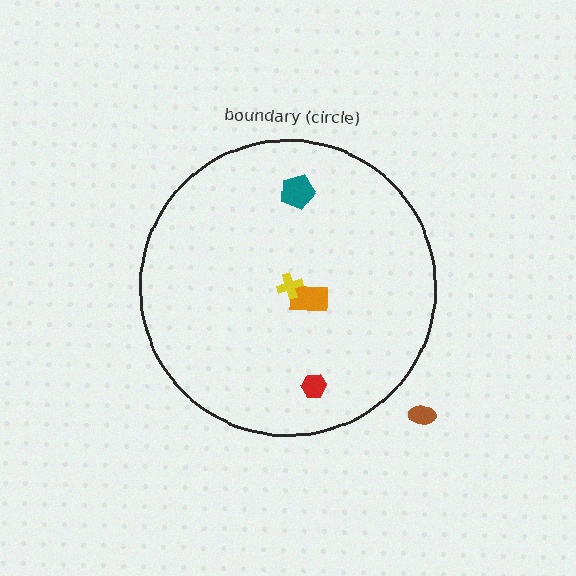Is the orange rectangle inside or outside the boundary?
Inside.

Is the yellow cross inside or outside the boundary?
Inside.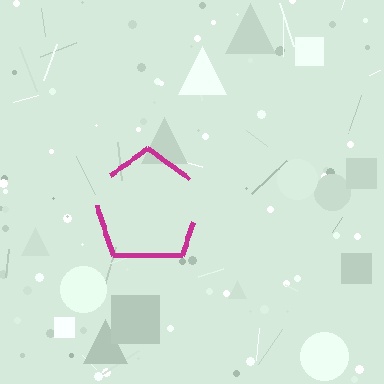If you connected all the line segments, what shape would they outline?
They would outline a pentagon.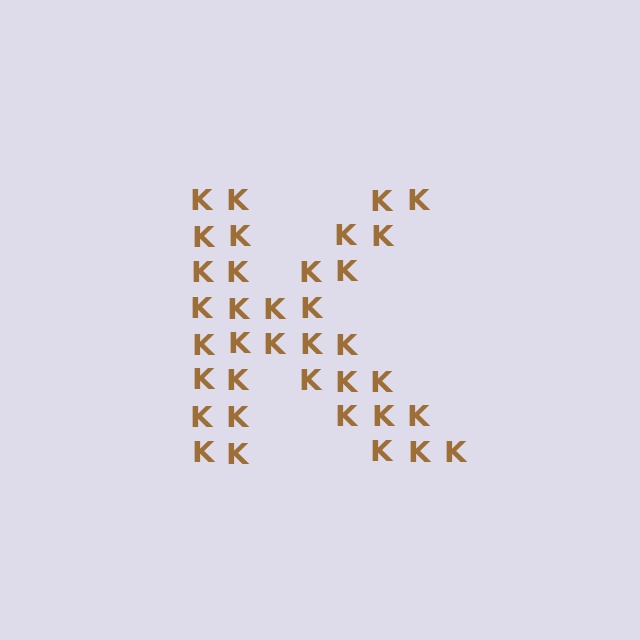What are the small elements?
The small elements are letter K's.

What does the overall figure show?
The overall figure shows the letter K.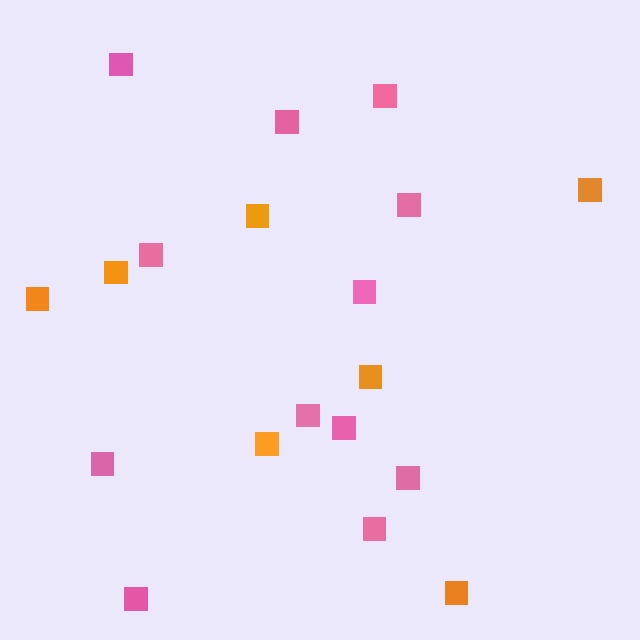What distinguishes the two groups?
There are 2 groups: one group of orange squares (7) and one group of pink squares (12).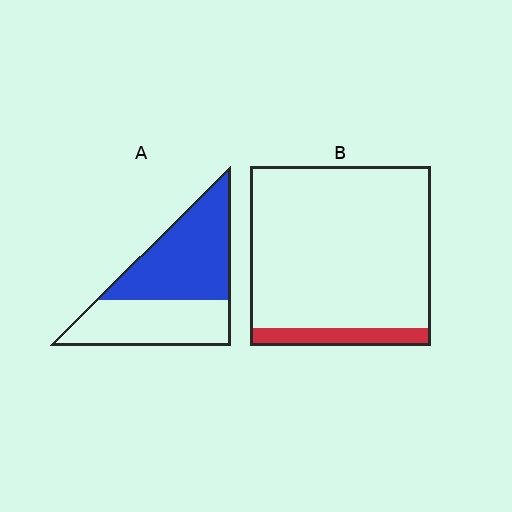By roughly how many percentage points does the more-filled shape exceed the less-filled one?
By roughly 45 percentage points (A over B).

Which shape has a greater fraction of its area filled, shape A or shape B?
Shape A.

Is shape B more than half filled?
No.